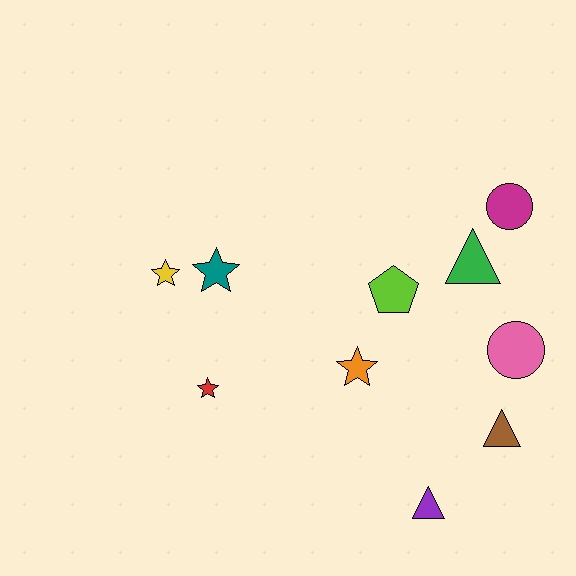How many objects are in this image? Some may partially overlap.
There are 10 objects.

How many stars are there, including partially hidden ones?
There are 4 stars.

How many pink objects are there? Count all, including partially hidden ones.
There is 1 pink object.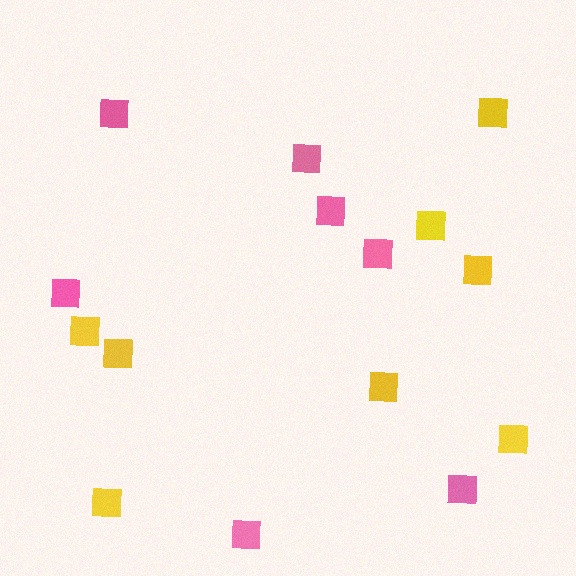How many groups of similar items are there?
There are 2 groups: one group of yellow squares (8) and one group of pink squares (7).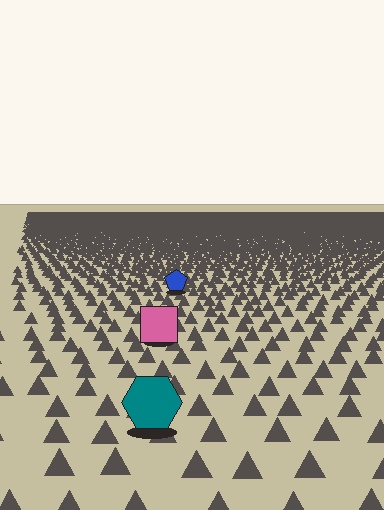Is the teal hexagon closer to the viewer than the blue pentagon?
Yes. The teal hexagon is closer — you can tell from the texture gradient: the ground texture is coarser near it.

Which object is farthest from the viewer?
The blue pentagon is farthest from the viewer. It appears smaller and the ground texture around it is denser.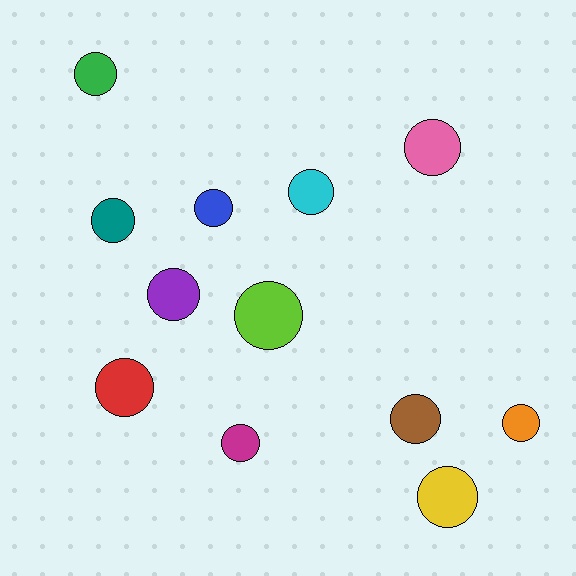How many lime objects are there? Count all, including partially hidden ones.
There is 1 lime object.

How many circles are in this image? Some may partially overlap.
There are 12 circles.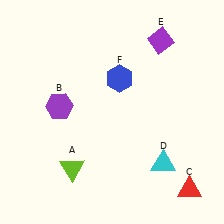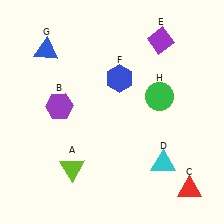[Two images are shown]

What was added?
A blue triangle (G), a green circle (H) were added in Image 2.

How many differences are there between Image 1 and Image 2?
There are 2 differences between the two images.